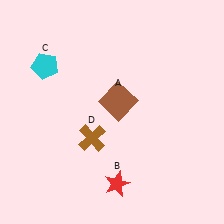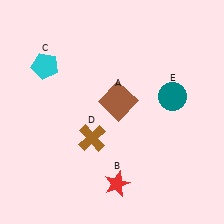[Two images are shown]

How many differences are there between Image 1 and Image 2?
There is 1 difference between the two images.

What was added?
A teal circle (E) was added in Image 2.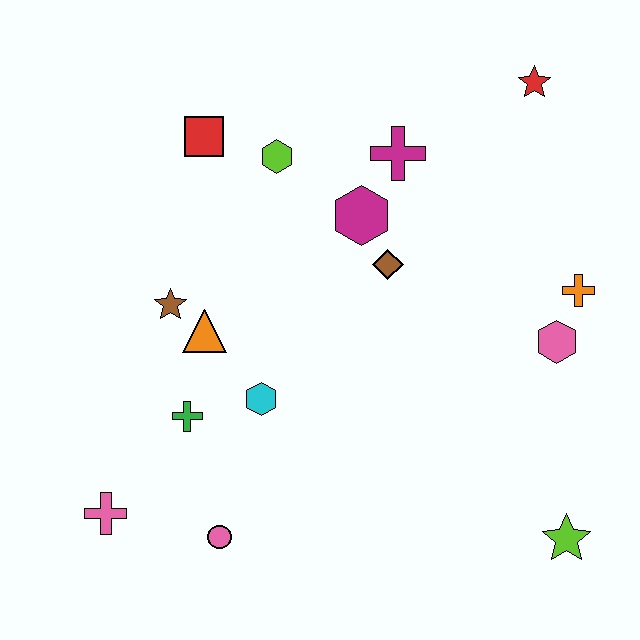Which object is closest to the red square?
The lime hexagon is closest to the red square.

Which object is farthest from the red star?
The pink cross is farthest from the red star.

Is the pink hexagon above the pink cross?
Yes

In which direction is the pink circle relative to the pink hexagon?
The pink circle is to the left of the pink hexagon.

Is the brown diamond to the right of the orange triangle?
Yes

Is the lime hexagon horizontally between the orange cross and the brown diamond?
No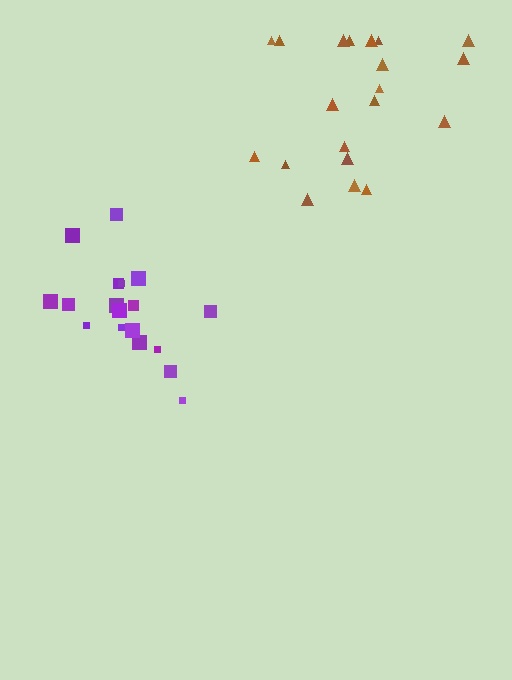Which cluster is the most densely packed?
Purple.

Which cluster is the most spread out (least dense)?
Brown.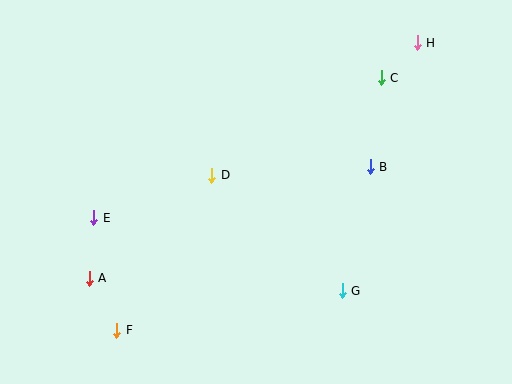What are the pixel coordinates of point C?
Point C is at (381, 78).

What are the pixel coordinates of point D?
Point D is at (212, 175).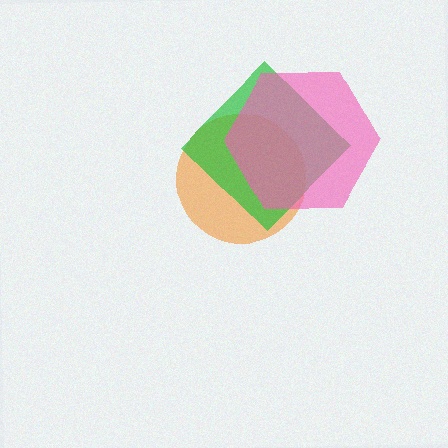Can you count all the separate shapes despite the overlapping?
Yes, there are 3 separate shapes.